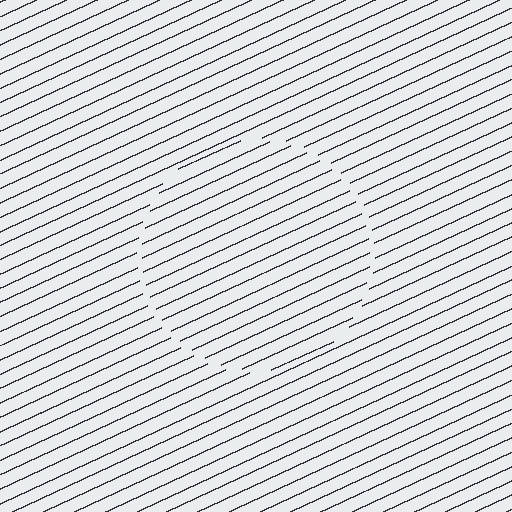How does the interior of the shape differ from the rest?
The interior of the shape contains the same grating, shifted by half a period — the contour is defined by the phase discontinuity where line-ends from the inner and outer gratings abut.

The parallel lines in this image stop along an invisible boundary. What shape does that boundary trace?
An illusory circle. The interior of the shape contains the same grating, shifted by half a period — the contour is defined by the phase discontinuity where line-ends from the inner and outer gratings abut.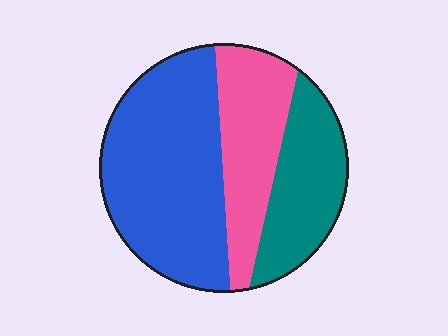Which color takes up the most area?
Blue, at roughly 50%.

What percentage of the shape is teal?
Teal covers 25% of the shape.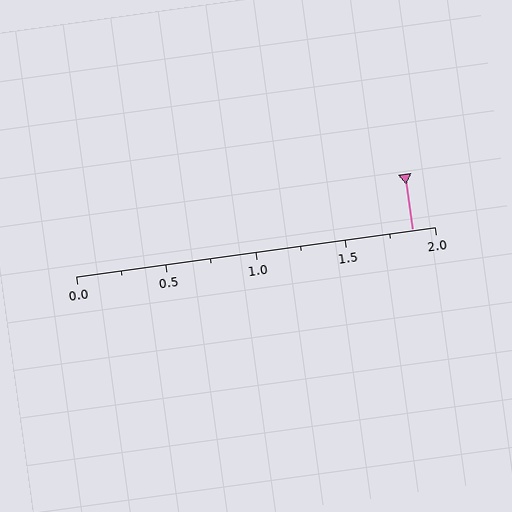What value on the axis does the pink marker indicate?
The marker indicates approximately 1.88.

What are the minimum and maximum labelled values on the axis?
The axis runs from 0.0 to 2.0.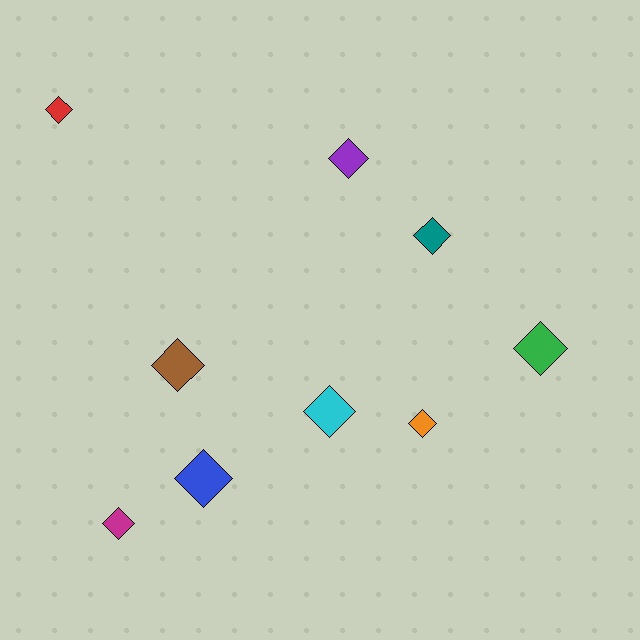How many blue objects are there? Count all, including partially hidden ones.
There is 1 blue object.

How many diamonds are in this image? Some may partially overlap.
There are 9 diamonds.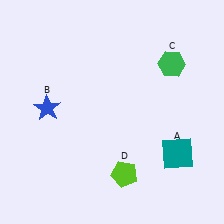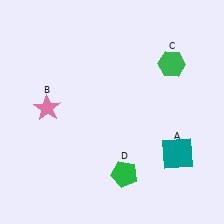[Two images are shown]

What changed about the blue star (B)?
In Image 1, B is blue. In Image 2, it changed to pink.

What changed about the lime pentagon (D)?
In Image 1, D is lime. In Image 2, it changed to green.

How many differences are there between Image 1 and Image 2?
There are 2 differences between the two images.